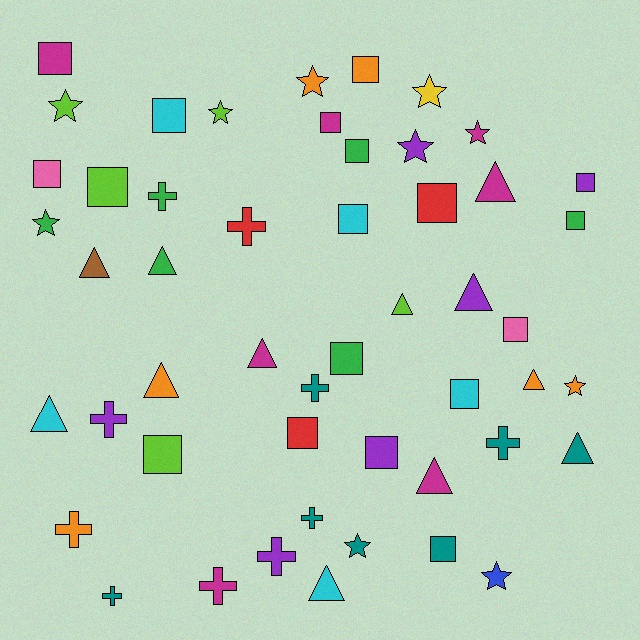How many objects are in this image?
There are 50 objects.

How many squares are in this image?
There are 18 squares.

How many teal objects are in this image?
There are 7 teal objects.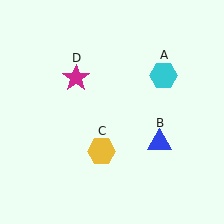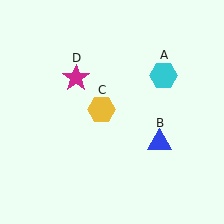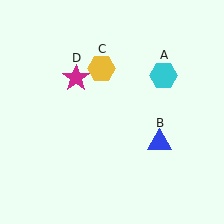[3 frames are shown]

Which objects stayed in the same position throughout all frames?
Cyan hexagon (object A) and blue triangle (object B) and magenta star (object D) remained stationary.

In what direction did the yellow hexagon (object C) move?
The yellow hexagon (object C) moved up.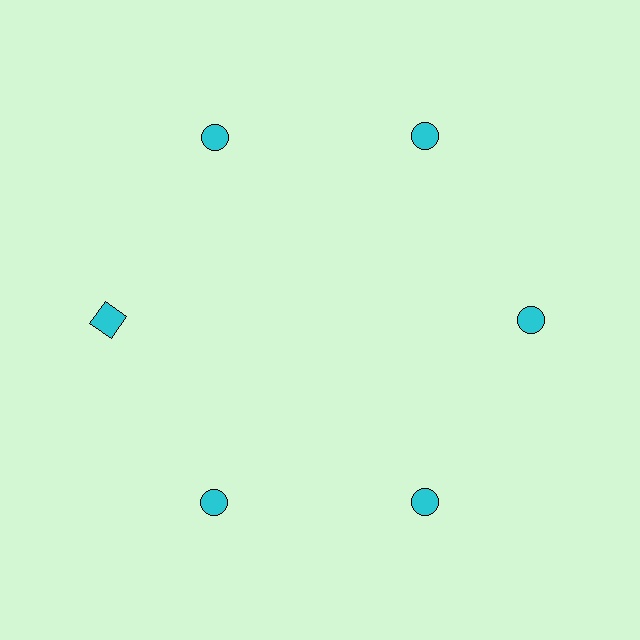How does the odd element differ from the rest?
It has a different shape: square instead of circle.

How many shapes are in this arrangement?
There are 6 shapes arranged in a ring pattern.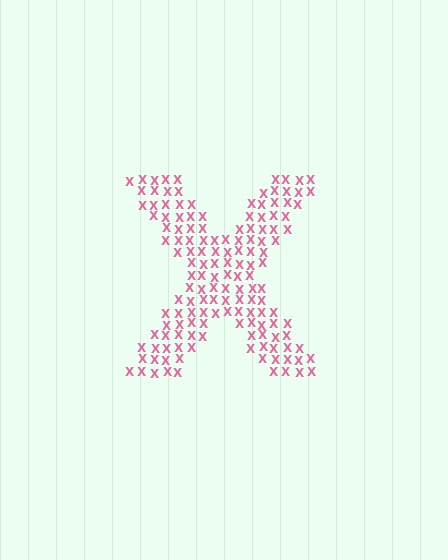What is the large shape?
The large shape is the letter X.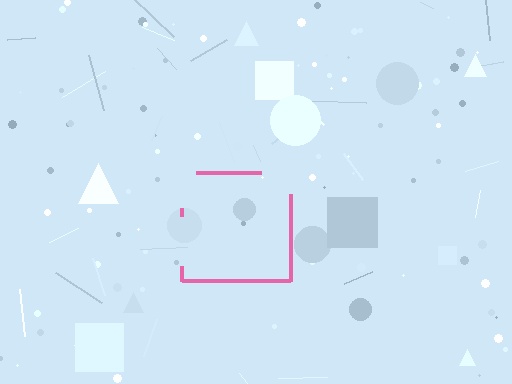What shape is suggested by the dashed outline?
The dashed outline suggests a square.